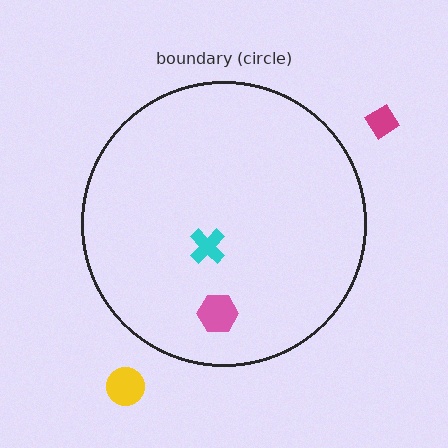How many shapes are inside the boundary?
2 inside, 2 outside.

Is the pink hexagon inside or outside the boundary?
Inside.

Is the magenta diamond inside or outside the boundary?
Outside.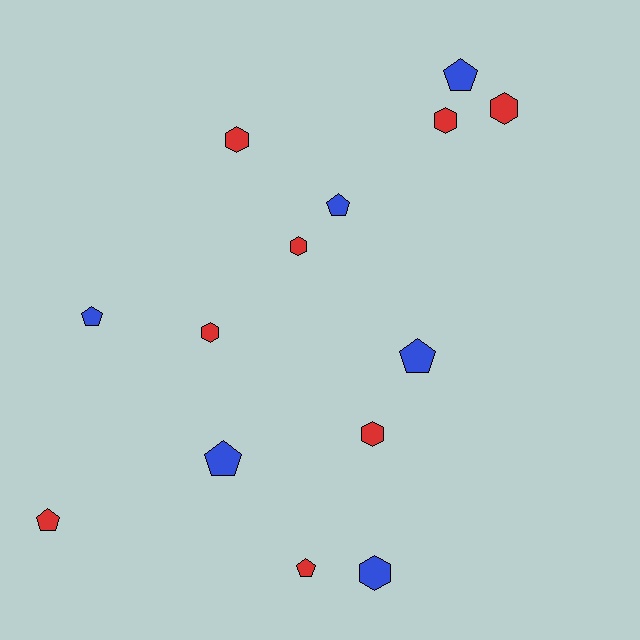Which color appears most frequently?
Red, with 8 objects.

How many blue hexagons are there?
There is 1 blue hexagon.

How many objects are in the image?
There are 14 objects.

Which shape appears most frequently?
Pentagon, with 7 objects.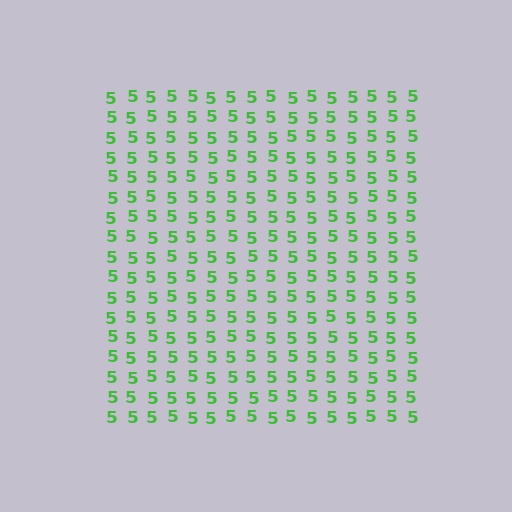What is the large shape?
The large shape is a square.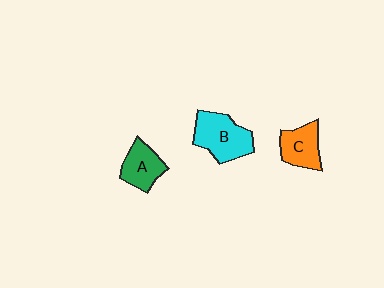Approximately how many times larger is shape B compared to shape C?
Approximately 1.4 times.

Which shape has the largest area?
Shape B (cyan).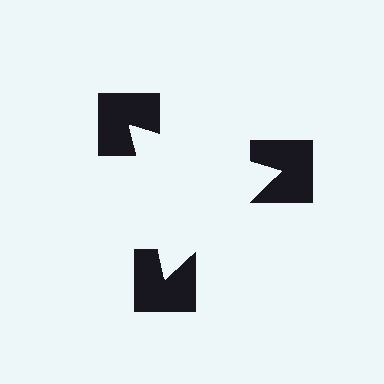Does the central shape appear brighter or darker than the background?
It typically appears slightly brighter than the background, even though no actual brightness change is drawn.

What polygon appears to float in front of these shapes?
An illusory triangle — its edges are inferred from the aligned wedge cuts in the notched squares, not physically drawn.